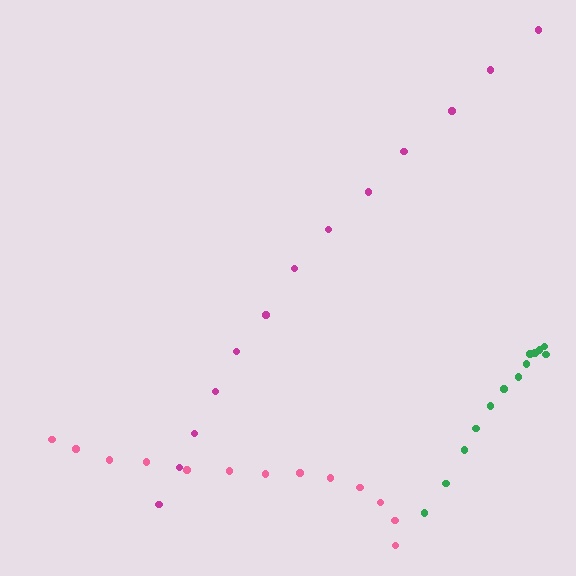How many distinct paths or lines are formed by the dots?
There are 3 distinct paths.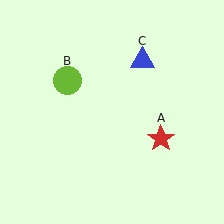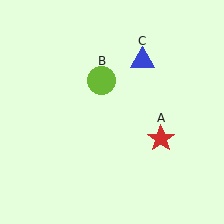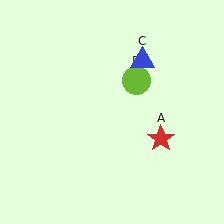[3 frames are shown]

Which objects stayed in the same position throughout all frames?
Red star (object A) and blue triangle (object C) remained stationary.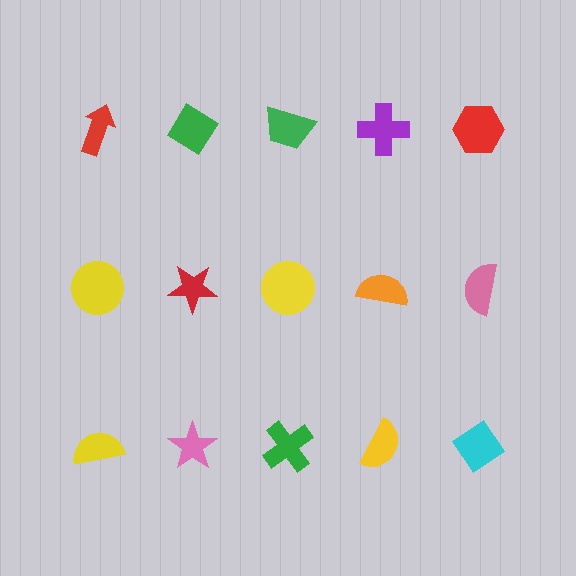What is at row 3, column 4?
A yellow semicircle.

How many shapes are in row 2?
5 shapes.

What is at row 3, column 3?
A green cross.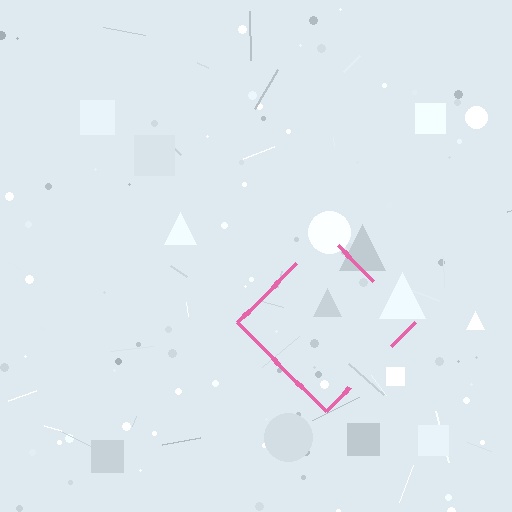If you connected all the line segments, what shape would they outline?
They would outline a diamond.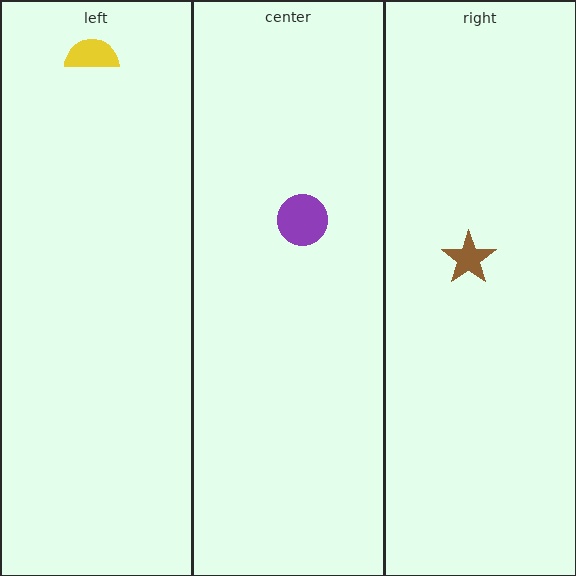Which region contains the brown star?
The right region.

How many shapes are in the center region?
1.